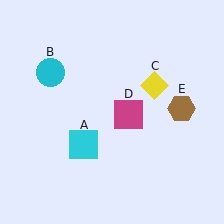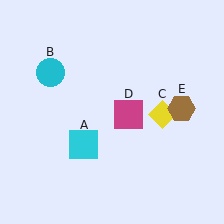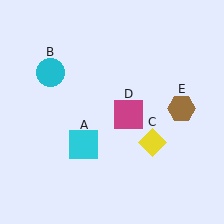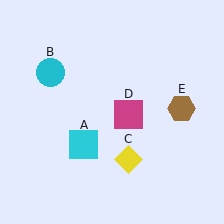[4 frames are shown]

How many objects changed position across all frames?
1 object changed position: yellow diamond (object C).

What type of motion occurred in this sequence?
The yellow diamond (object C) rotated clockwise around the center of the scene.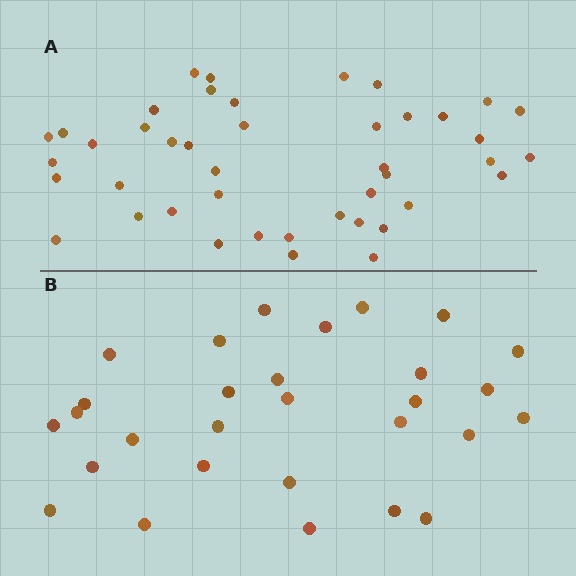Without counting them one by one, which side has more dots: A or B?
Region A (the top region) has more dots.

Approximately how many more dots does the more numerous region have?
Region A has approximately 15 more dots than region B.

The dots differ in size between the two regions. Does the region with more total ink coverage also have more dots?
No. Region B has more total ink coverage because its dots are larger, but region A actually contains more individual dots. Total area can be misleading — the number of items is what matters here.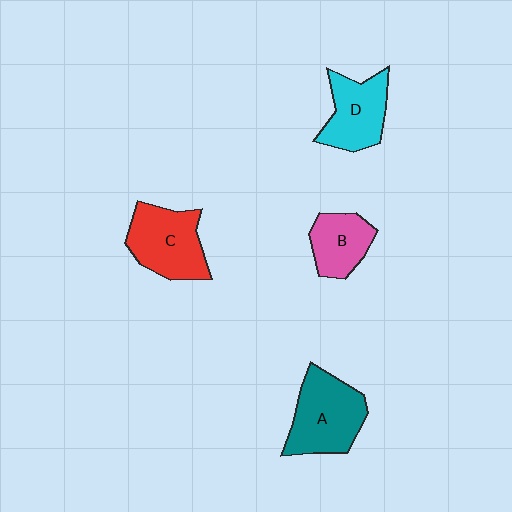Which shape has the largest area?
Shape A (teal).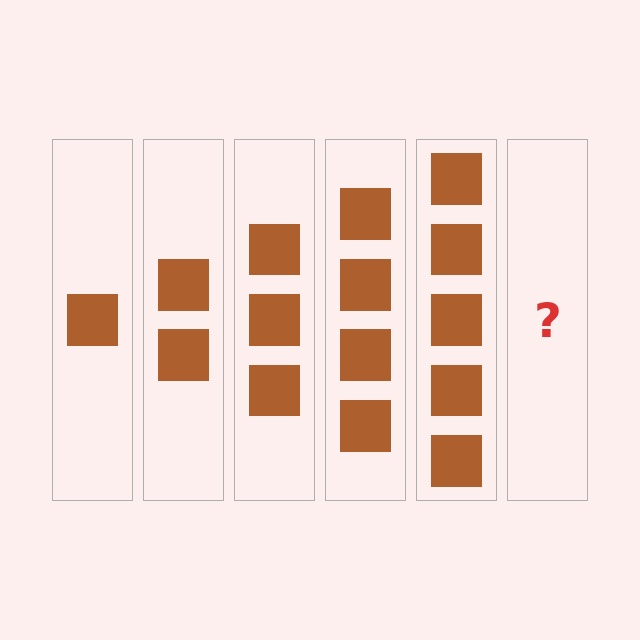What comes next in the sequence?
The next element should be 6 squares.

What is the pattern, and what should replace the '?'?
The pattern is that each step adds one more square. The '?' should be 6 squares.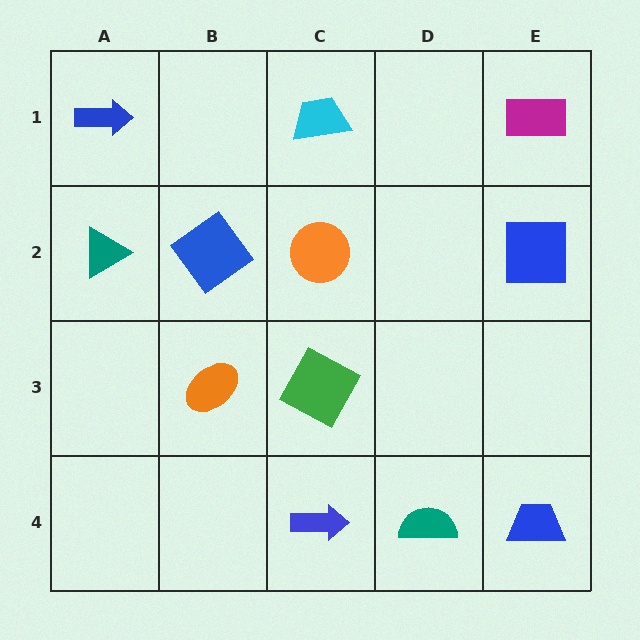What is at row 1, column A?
A blue arrow.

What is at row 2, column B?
A blue diamond.